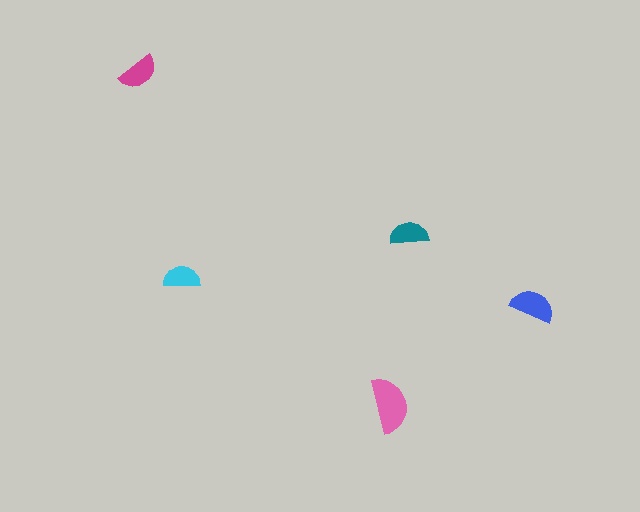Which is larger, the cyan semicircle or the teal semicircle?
The teal one.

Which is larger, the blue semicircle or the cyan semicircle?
The blue one.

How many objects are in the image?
There are 5 objects in the image.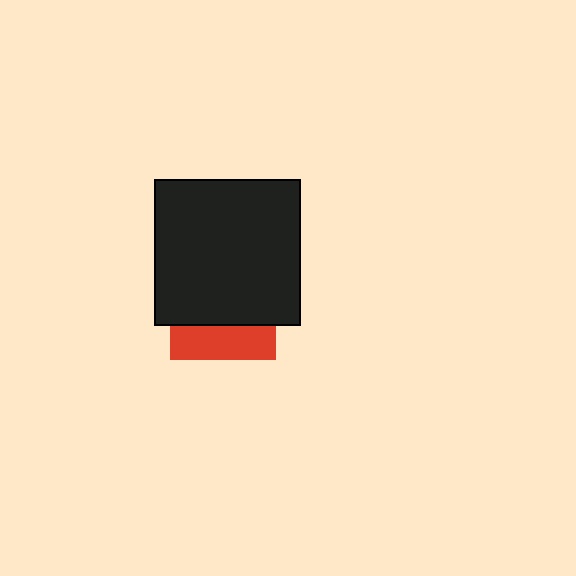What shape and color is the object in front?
The object in front is a black square.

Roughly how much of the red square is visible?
A small part of it is visible (roughly 32%).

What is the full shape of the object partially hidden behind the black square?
The partially hidden object is a red square.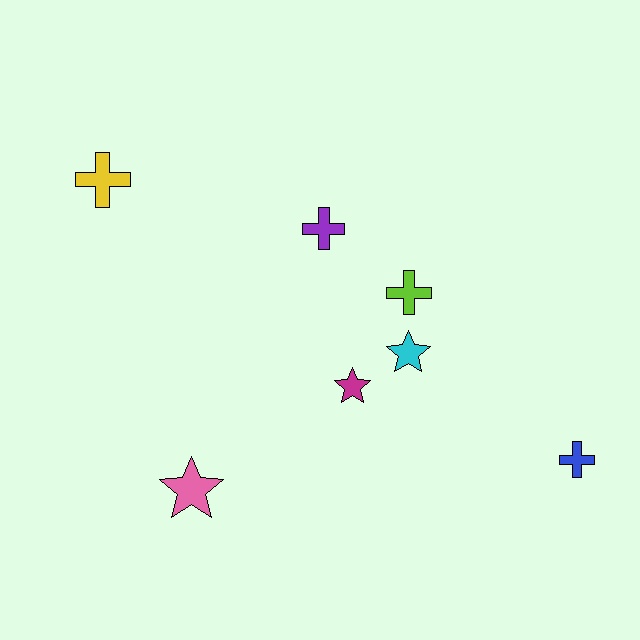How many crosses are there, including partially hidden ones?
There are 4 crosses.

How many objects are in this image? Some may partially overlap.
There are 7 objects.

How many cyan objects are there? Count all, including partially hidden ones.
There is 1 cyan object.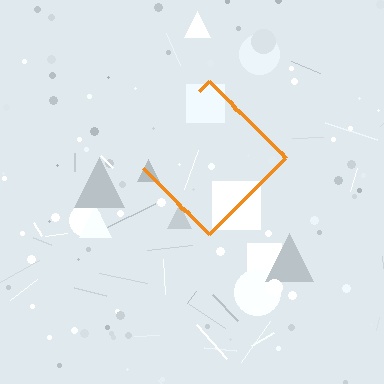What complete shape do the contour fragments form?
The contour fragments form a diamond.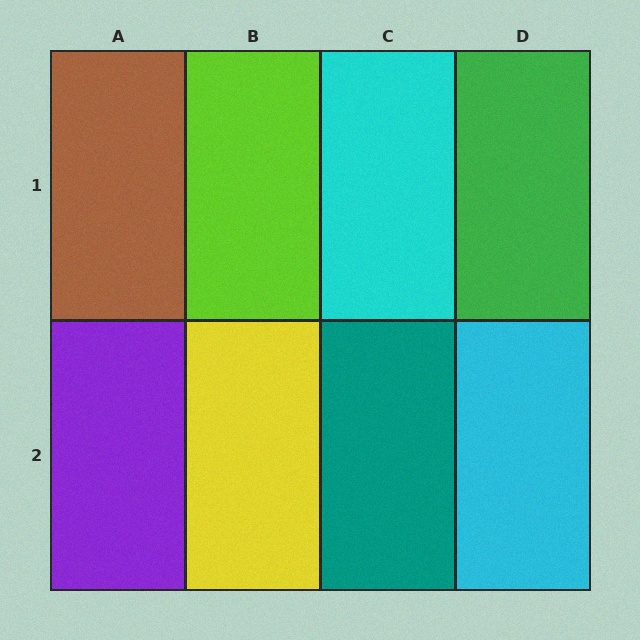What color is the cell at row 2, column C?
Teal.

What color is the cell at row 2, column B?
Yellow.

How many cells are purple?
1 cell is purple.